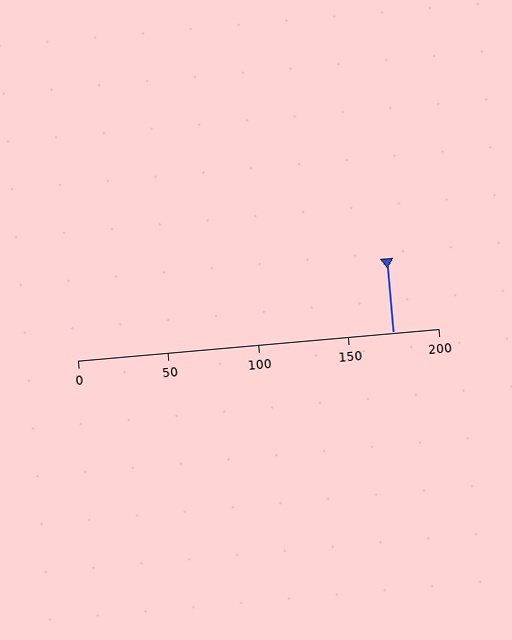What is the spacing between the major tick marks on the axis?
The major ticks are spaced 50 apart.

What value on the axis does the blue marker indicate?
The marker indicates approximately 175.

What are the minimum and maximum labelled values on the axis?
The axis runs from 0 to 200.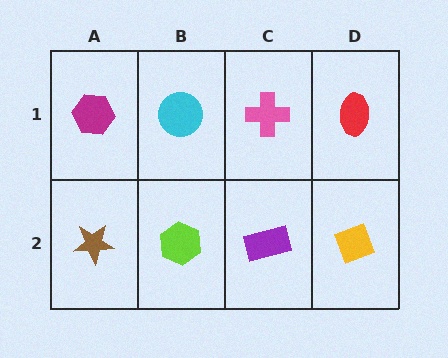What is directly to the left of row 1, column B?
A magenta hexagon.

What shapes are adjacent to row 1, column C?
A purple rectangle (row 2, column C), a cyan circle (row 1, column B), a red ellipse (row 1, column D).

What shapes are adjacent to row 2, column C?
A pink cross (row 1, column C), a lime hexagon (row 2, column B), a yellow diamond (row 2, column D).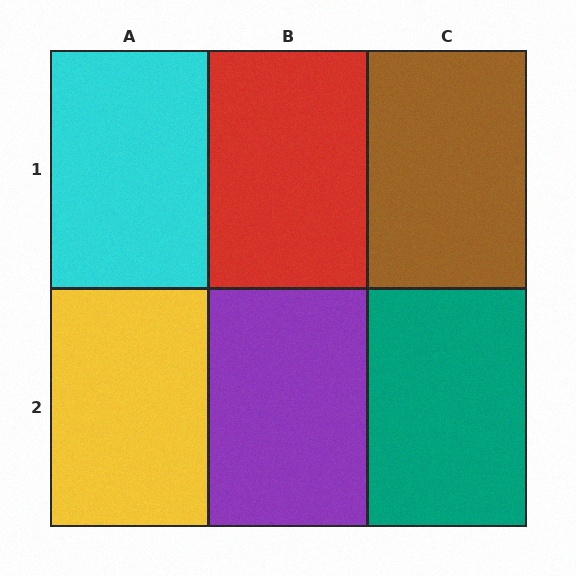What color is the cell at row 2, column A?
Yellow.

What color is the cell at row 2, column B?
Purple.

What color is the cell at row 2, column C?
Teal.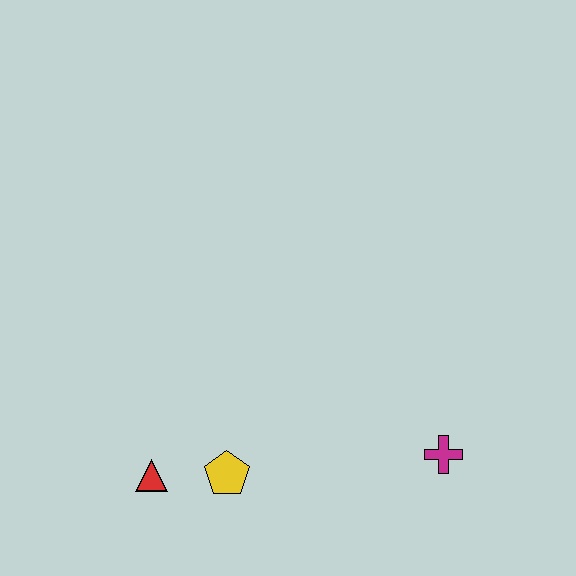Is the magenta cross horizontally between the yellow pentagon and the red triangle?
No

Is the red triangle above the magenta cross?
No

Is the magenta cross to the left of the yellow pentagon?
No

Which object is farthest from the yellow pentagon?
The magenta cross is farthest from the yellow pentagon.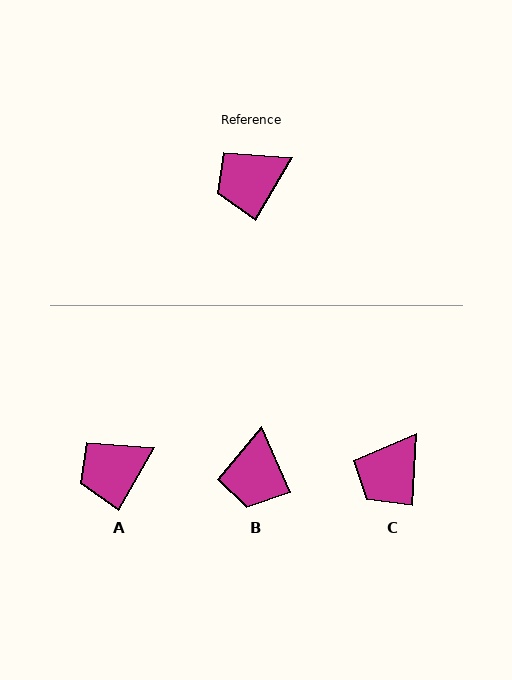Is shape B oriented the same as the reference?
No, it is off by about 54 degrees.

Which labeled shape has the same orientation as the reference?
A.